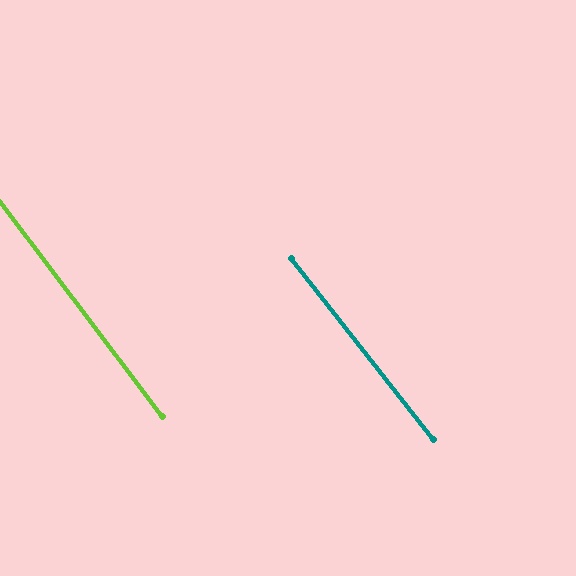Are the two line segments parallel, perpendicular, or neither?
Parallel — their directions differ by only 0.9°.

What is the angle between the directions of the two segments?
Approximately 1 degree.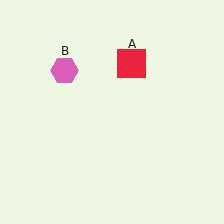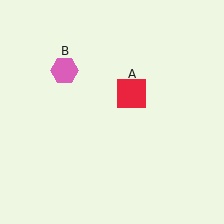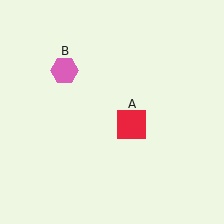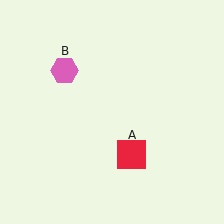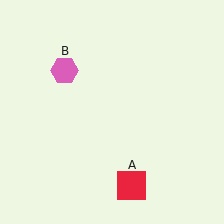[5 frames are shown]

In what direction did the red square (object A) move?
The red square (object A) moved down.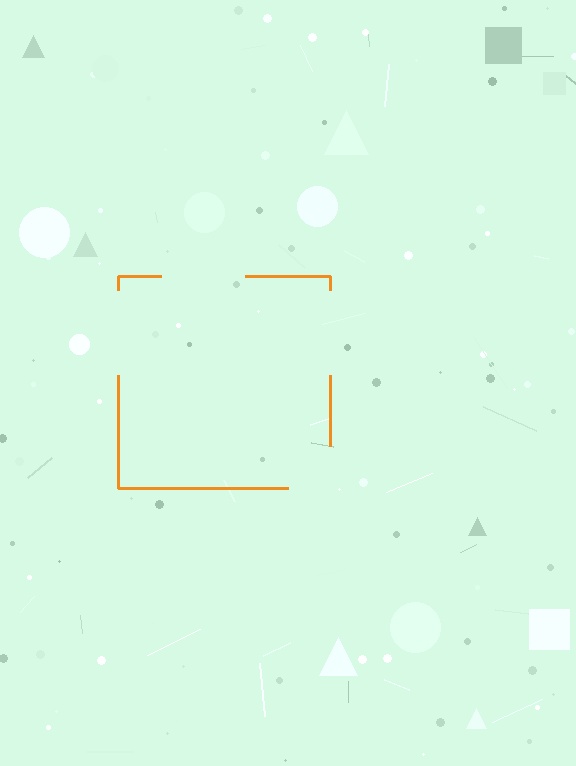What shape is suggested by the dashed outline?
The dashed outline suggests a square.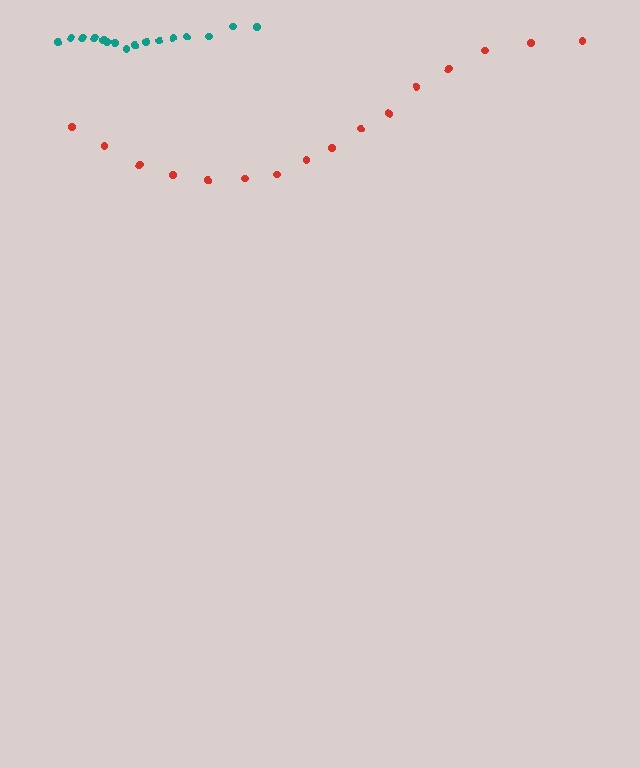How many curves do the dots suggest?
There are 2 distinct paths.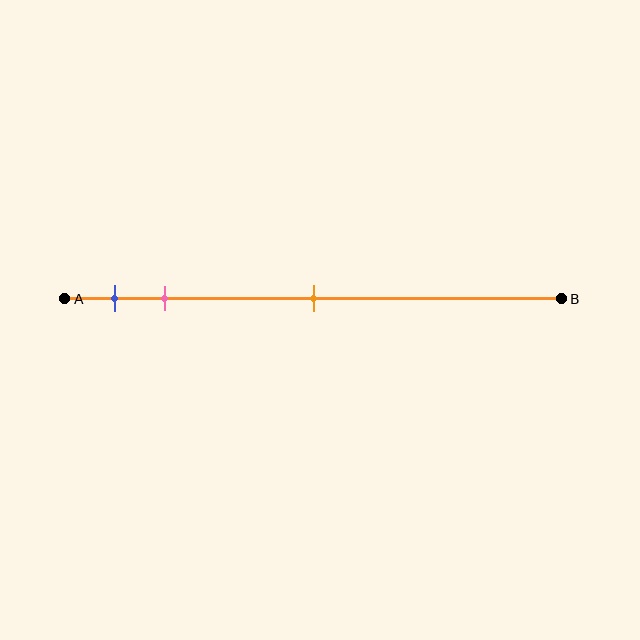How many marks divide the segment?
There are 3 marks dividing the segment.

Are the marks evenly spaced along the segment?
No, the marks are not evenly spaced.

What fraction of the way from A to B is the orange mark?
The orange mark is approximately 50% (0.5) of the way from A to B.